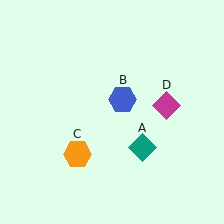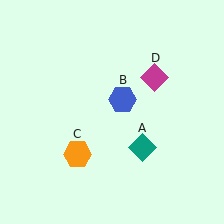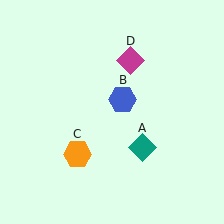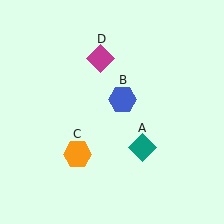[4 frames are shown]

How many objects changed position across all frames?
1 object changed position: magenta diamond (object D).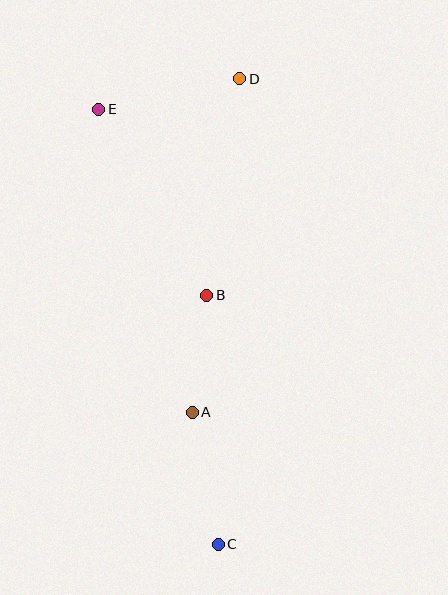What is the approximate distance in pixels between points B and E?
The distance between B and E is approximately 215 pixels.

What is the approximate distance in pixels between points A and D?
The distance between A and D is approximately 337 pixels.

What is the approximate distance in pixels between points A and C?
The distance between A and C is approximately 134 pixels.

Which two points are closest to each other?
Points A and B are closest to each other.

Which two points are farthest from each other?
Points C and D are farthest from each other.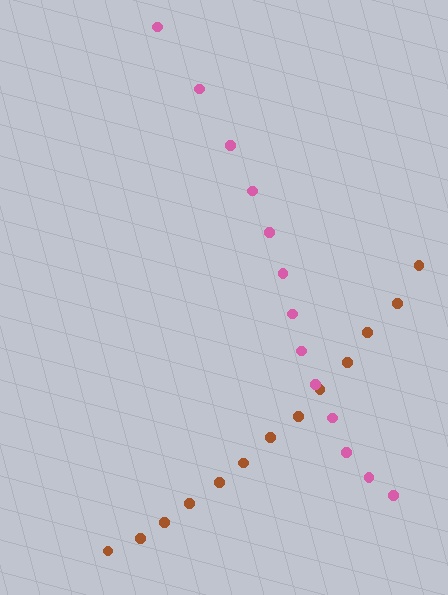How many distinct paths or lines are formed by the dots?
There are 2 distinct paths.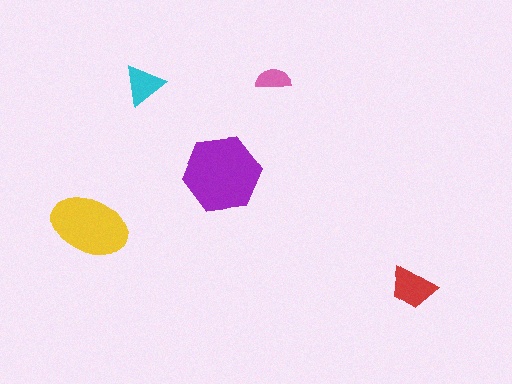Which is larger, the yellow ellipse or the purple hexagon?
The purple hexagon.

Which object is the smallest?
The pink semicircle.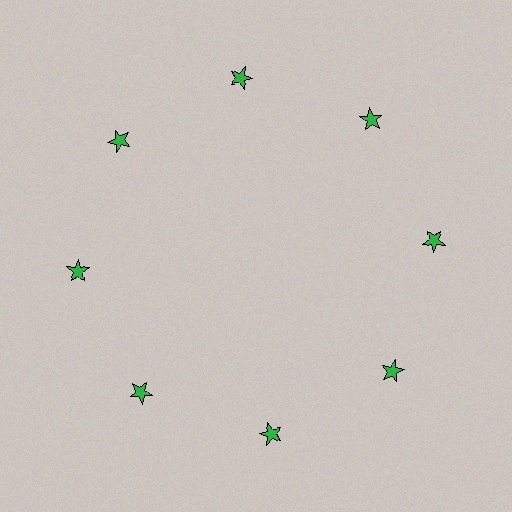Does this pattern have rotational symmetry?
Yes, this pattern has 8-fold rotational symmetry. It looks the same after rotating 45 degrees around the center.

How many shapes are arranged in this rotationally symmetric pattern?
There are 8 shapes, arranged in 8 groups of 1.